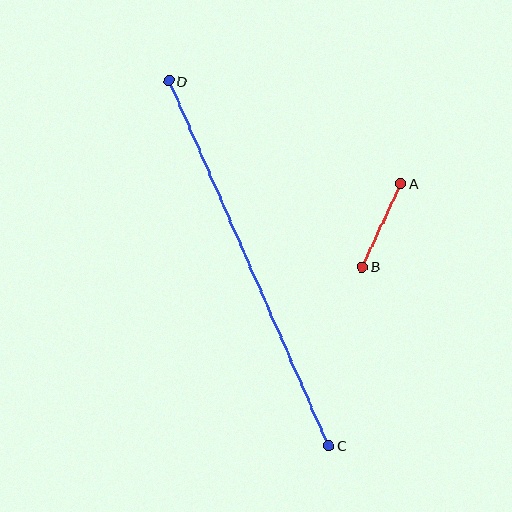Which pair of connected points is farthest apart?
Points C and D are farthest apart.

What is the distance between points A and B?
The distance is approximately 92 pixels.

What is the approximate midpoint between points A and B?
The midpoint is at approximately (382, 225) pixels.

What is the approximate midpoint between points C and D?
The midpoint is at approximately (249, 263) pixels.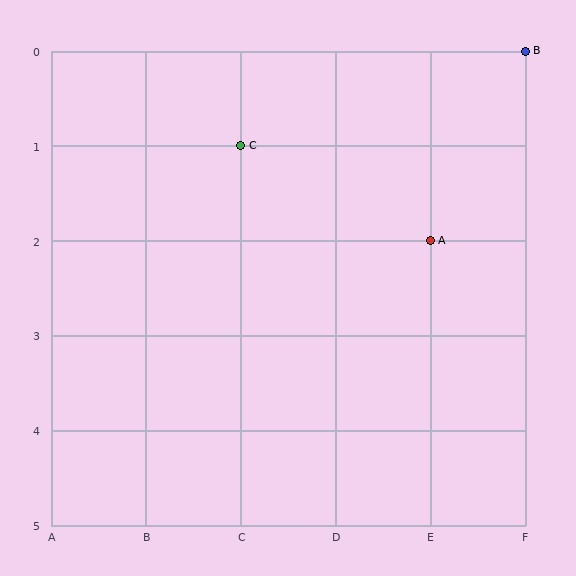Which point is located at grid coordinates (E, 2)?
Point A is at (E, 2).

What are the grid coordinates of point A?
Point A is at grid coordinates (E, 2).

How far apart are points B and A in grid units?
Points B and A are 1 column and 2 rows apart (about 2.2 grid units diagonally).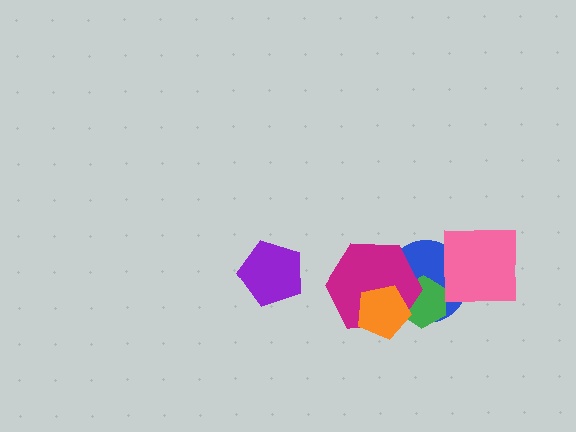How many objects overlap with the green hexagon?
4 objects overlap with the green hexagon.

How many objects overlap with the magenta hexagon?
3 objects overlap with the magenta hexagon.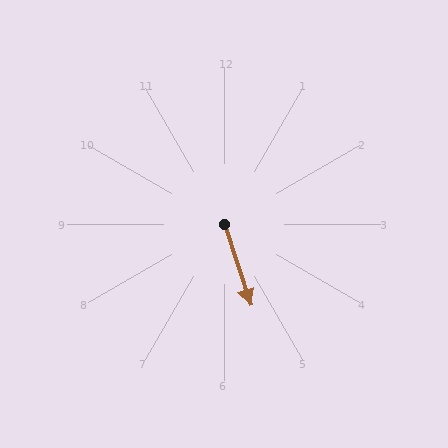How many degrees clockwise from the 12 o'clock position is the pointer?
Approximately 162 degrees.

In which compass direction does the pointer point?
South.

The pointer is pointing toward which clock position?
Roughly 5 o'clock.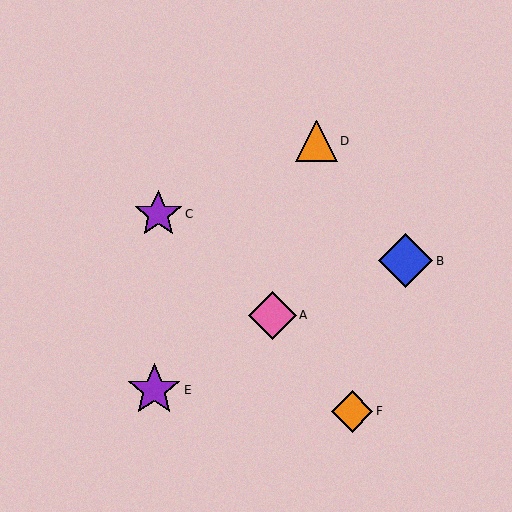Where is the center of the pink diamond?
The center of the pink diamond is at (272, 315).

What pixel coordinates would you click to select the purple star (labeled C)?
Click at (158, 214) to select the purple star C.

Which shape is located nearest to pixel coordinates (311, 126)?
The orange triangle (labeled D) at (317, 141) is nearest to that location.